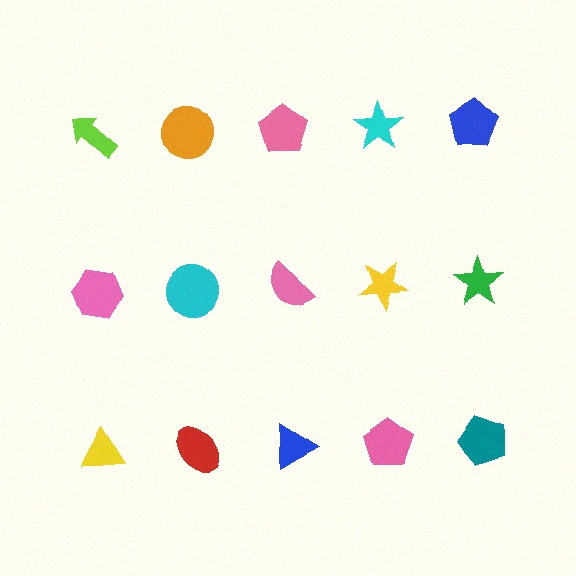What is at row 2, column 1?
A pink hexagon.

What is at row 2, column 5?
A green star.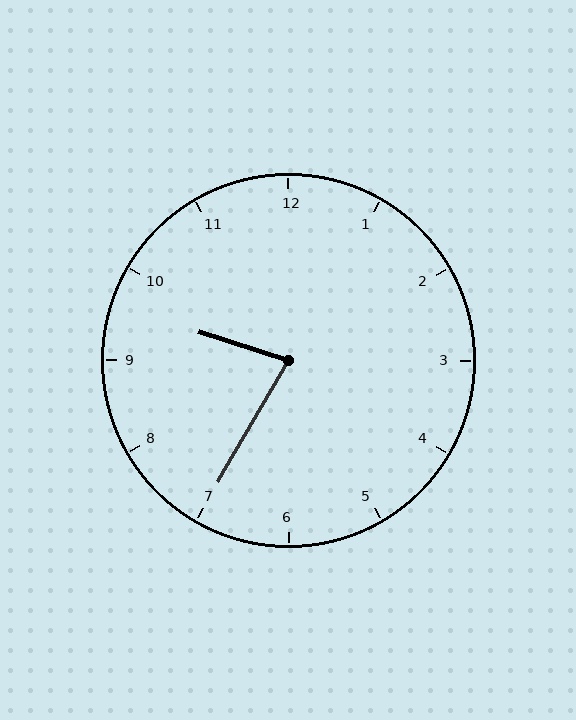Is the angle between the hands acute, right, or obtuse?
It is acute.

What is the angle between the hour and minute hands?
Approximately 78 degrees.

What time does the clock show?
9:35.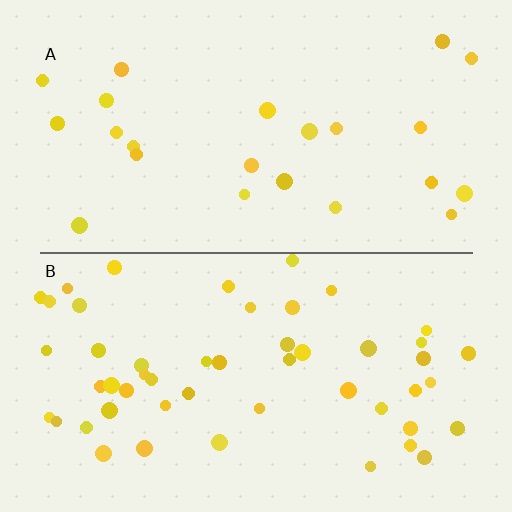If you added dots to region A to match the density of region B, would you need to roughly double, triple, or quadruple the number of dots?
Approximately double.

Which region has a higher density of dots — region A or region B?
B (the bottom).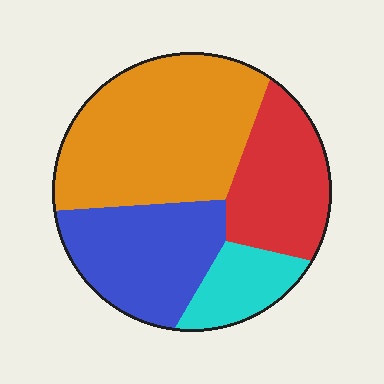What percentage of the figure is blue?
Blue covers around 25% of the figure.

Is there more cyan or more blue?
Blue.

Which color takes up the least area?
Cyan, at roughly 10%.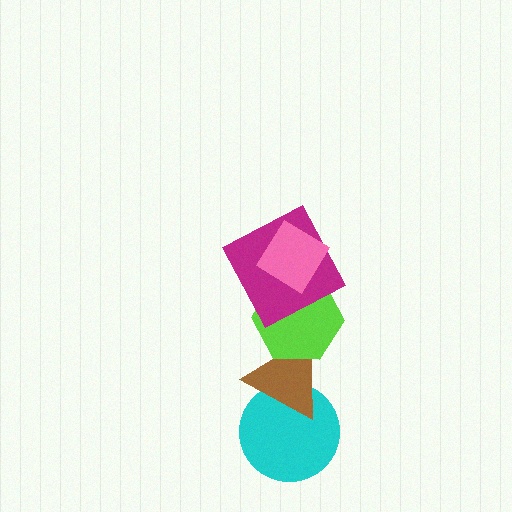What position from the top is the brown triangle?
The brown triangle is 4th from the top.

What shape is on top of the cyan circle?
The brown triangle is on top of the cyan circle.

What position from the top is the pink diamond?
The pink diamond is 1st from the top.